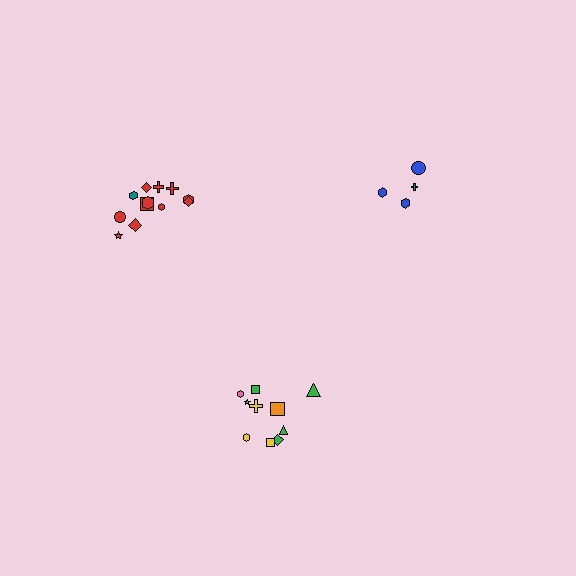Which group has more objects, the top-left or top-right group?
The top-left group.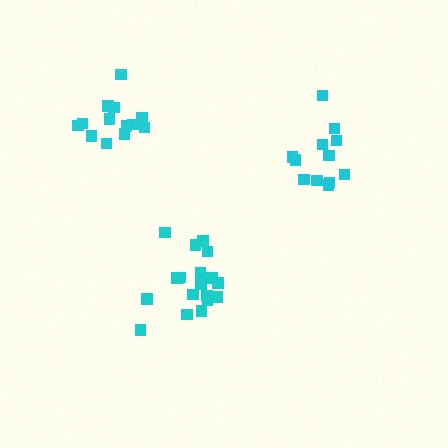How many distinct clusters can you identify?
There are 3 distinct clusters.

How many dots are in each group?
Group 1: 12 dots, Group 2: 13 dots, Group 3: 18 dots (43 total).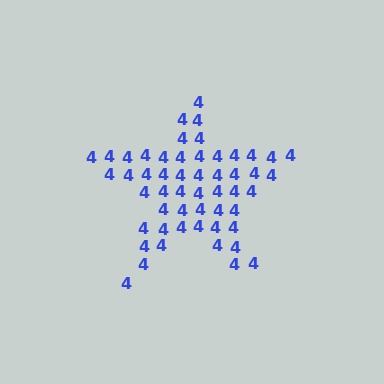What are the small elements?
The small elements are digit 4's.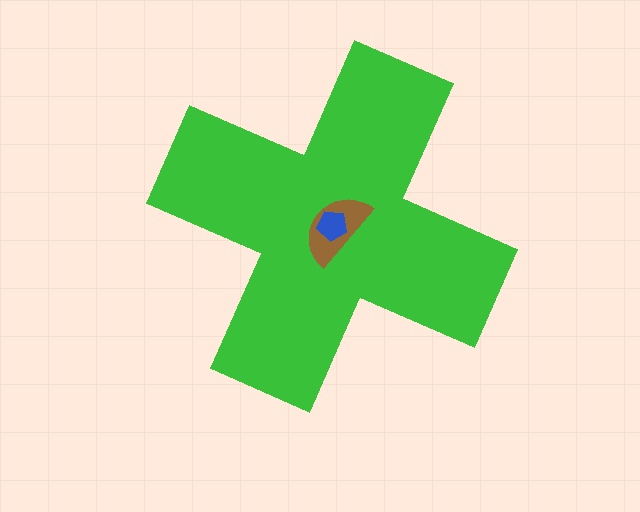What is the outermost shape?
The green cross.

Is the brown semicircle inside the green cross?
Yes.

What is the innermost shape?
The blue pentagon.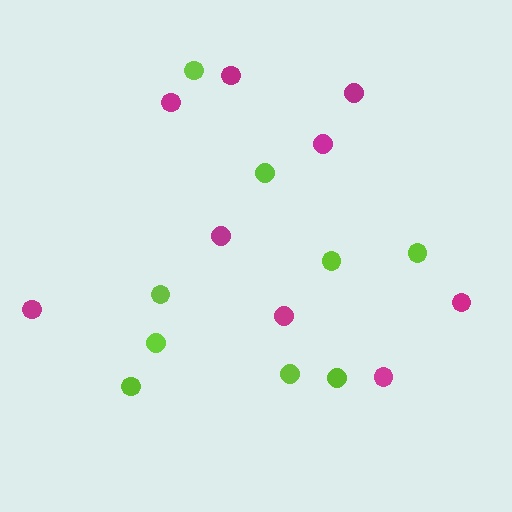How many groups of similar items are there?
There are 2 groups: one group of lime circles (9) and one group of magenta circles (9).